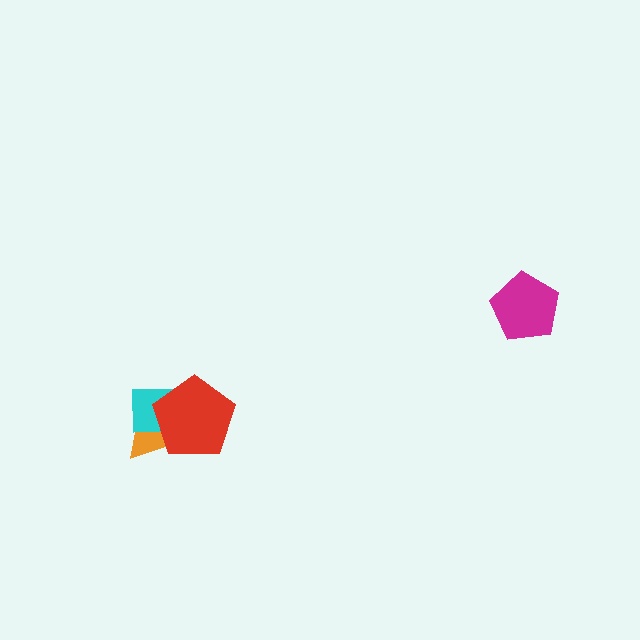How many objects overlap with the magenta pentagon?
0 objects overlap with the magenta pentagon.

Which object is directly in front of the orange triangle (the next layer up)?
The cyan square is directly in front of the orange triangle.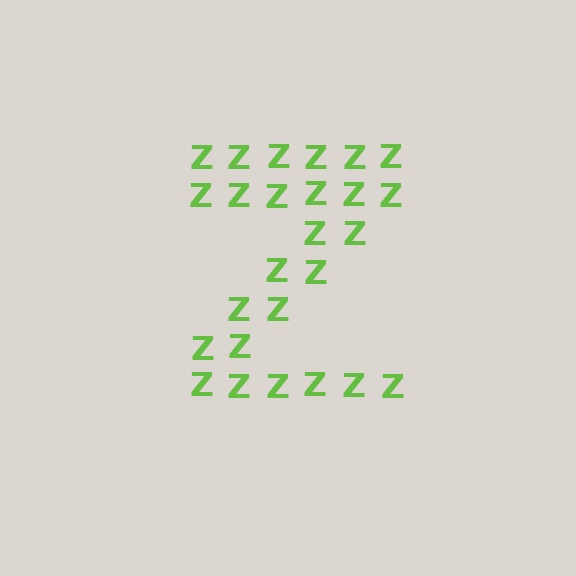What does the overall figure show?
The overall figure shows the letter Z.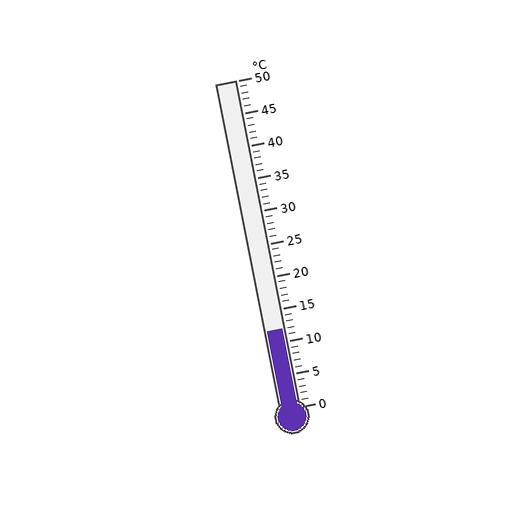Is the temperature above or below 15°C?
The temperature is below 15°C.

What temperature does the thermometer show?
The thermometer shows approximately 12°C.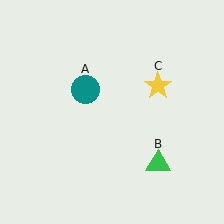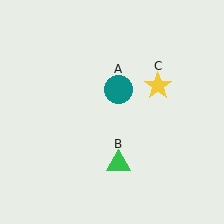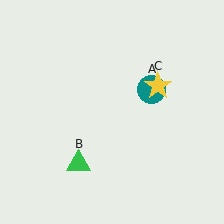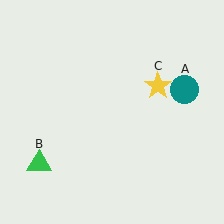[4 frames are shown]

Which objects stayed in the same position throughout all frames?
Yellow star (object C) remained stationary.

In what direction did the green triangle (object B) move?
The green triangle (object B) moved left.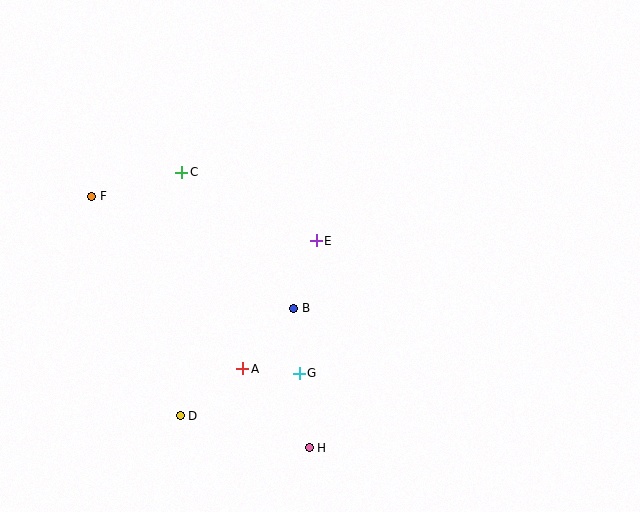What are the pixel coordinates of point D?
Point D is at (180, 416).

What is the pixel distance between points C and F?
The distance between C and F is 93 pixels.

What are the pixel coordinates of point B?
Point B is at (294, 308).